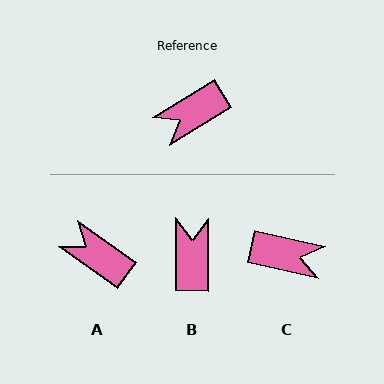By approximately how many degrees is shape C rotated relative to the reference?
Approximately 136 degrees counter-clockwise.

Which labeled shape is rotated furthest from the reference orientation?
C, about 136 degrees away.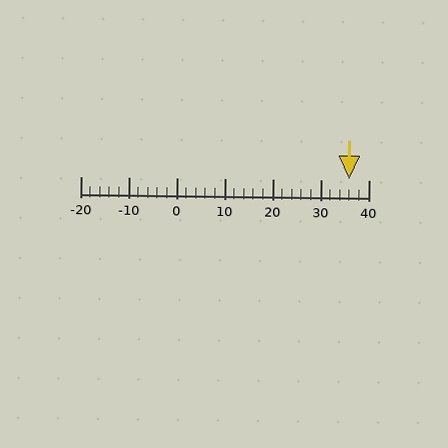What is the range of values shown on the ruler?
The ruler shows values from -20 to 40.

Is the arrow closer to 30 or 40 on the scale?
The arrow is closer to 40.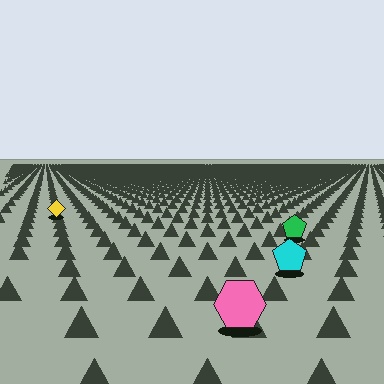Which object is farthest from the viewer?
The yellow diamond is farthest from the viewer. It appears smaller and the ground texture around it is denser.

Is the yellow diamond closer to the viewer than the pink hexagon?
No. The pink hexagon is closer — you can tell from the texture gradient: the ground texture is coarser near it.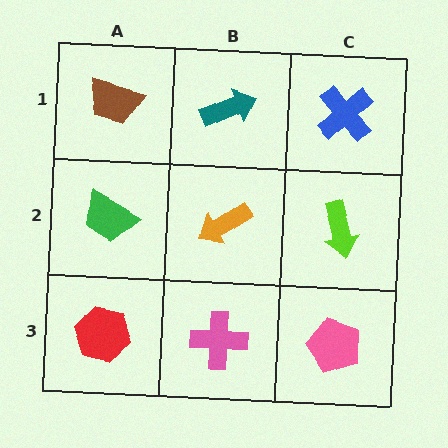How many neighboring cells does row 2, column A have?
3.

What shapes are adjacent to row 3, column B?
An orange arrow (row 2, column B), a red hexagon (row 3, column A), a pink pentagon (row 3, column C).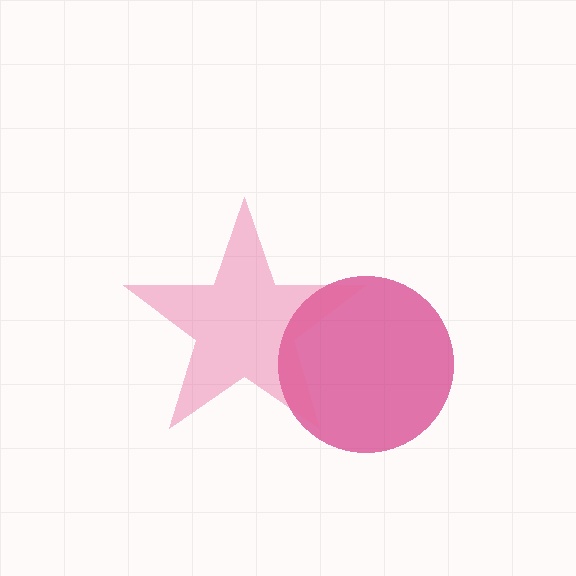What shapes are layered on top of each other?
The layered shapes are: a magenta circle, a pink star.